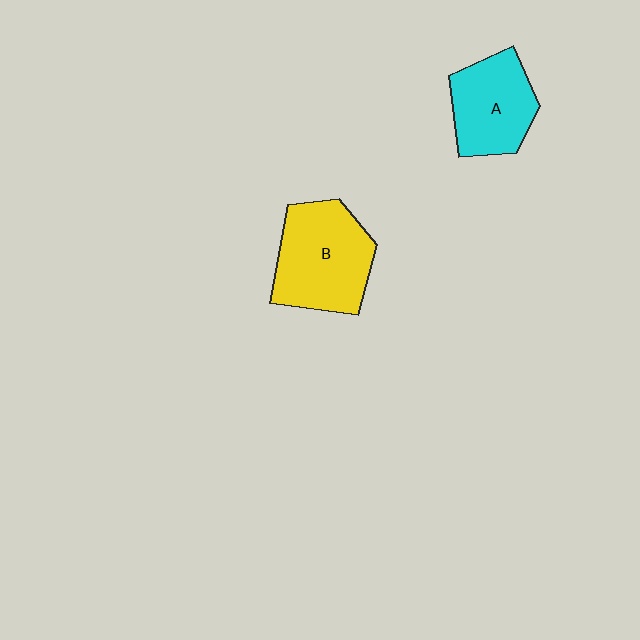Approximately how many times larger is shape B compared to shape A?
Approximately 1.3 times.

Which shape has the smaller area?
Shape A (cyan).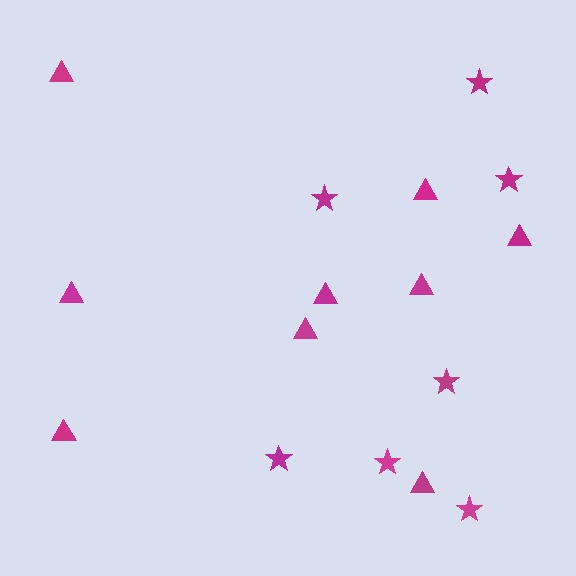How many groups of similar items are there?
There are 2 groups: one group of triangles (9) and one group of stars (7).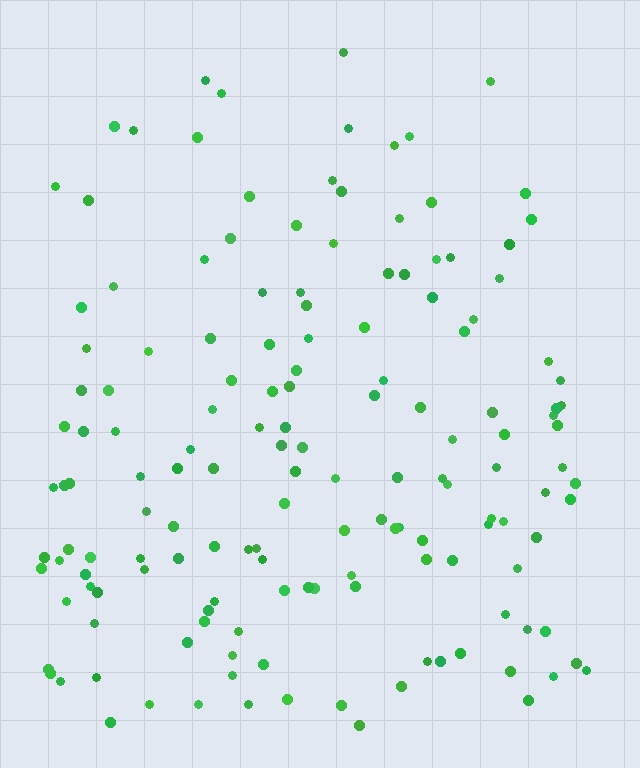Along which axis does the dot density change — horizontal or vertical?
Vertical.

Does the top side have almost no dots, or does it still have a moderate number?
Still a moderate number, just noticeably fewer than the bottom.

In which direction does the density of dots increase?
From top to bottom, with the bottom side densest.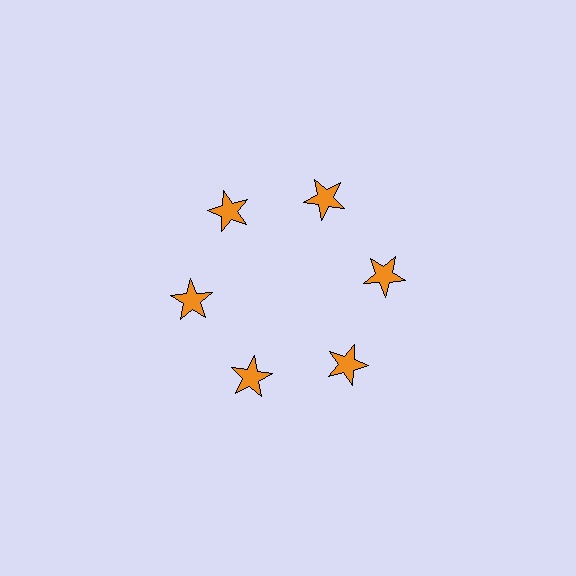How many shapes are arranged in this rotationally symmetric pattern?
There are 6 shapes, arranged in 6 groups of 1.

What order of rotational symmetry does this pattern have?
This pattern has 6-fold rotational symmetry.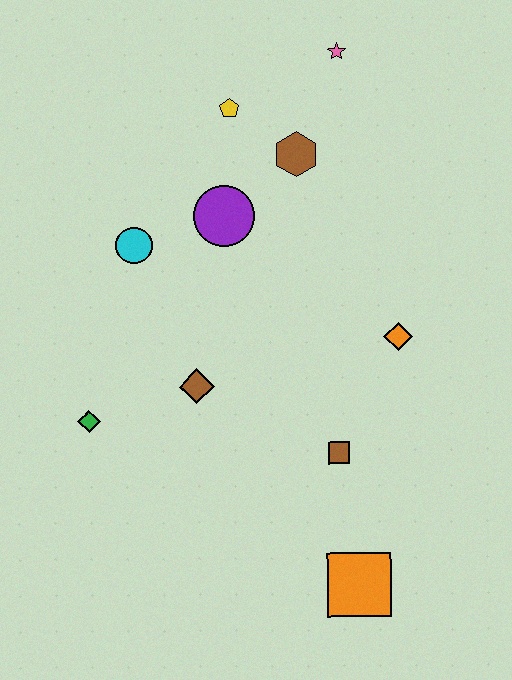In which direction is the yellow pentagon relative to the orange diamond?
The yellow pentagon is above the orange diamond.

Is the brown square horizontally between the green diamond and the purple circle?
No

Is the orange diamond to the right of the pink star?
Yes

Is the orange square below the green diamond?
Yes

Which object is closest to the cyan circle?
The purple circle is closest to the cyan circle.